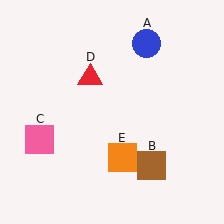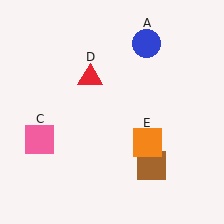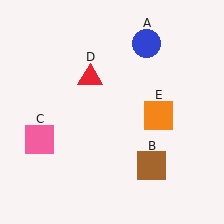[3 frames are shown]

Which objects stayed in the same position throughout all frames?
Blue circle (object A) and brown square (object B) and pink square (object C) and red triangle (object D) remained stationary.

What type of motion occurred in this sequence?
The orange square (object E) rotated counterclockwise around the center of the scene.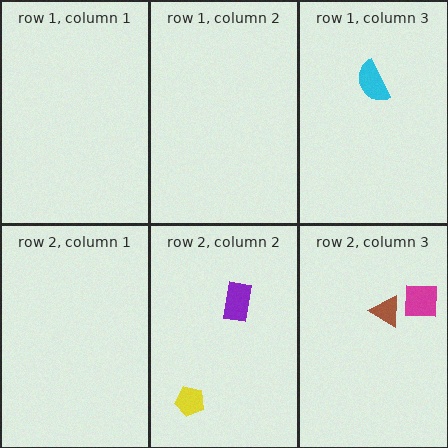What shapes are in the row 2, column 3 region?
The brown triangle, the magenta square.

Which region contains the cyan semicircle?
The row 1, column 3 region.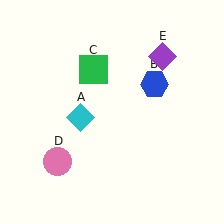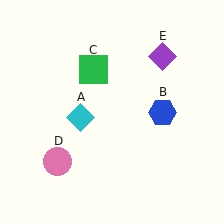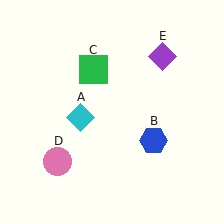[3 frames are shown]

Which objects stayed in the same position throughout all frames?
Cyan diamond (object A) and green square (object C) and pink circle (object D) and purple diamond (object E) remained stationary.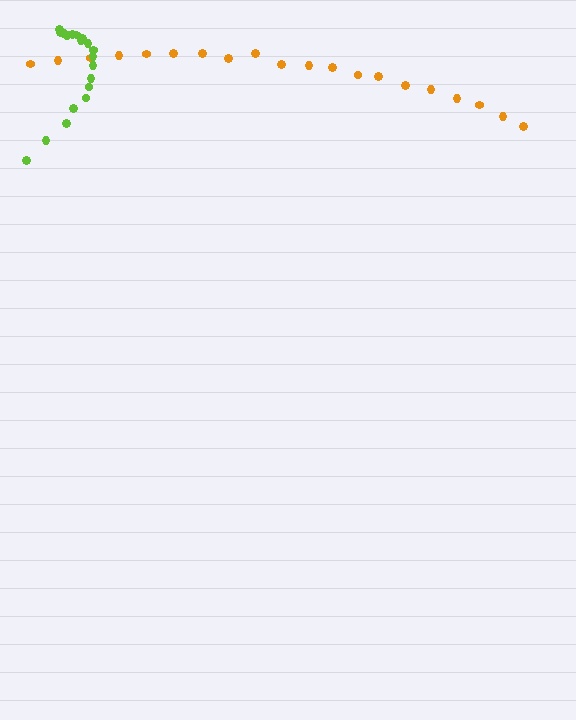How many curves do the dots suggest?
There are 2 distinct paths.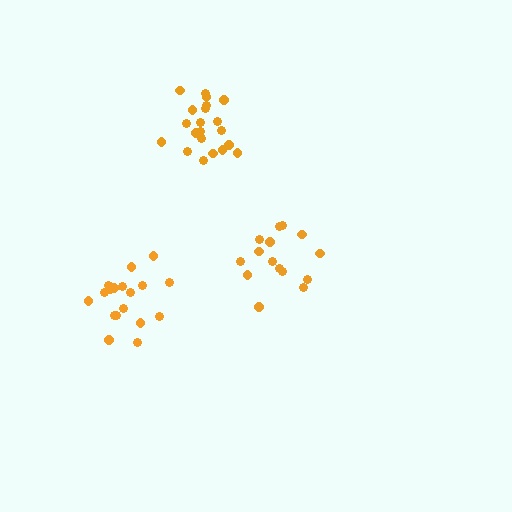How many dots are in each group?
Group 1: 15 dots, Group 2: 18 dots, Group 3: 21 dots (54 total).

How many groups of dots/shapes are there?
There are 3 groups.